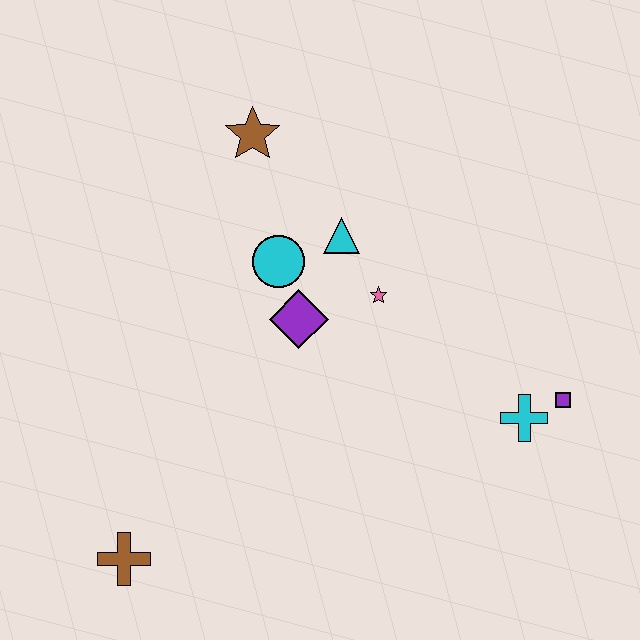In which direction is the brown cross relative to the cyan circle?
The brown cross is below the cyan circle.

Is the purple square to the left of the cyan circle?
No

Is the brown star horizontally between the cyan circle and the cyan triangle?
No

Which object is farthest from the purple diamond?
The brown cross is farthest from the purple diamond.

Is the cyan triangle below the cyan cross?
No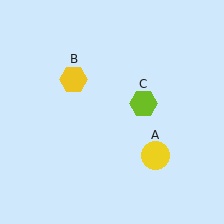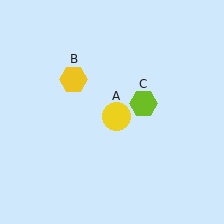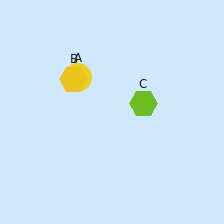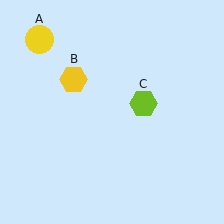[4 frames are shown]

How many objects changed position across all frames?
1 object changed position: yellow circle (object A).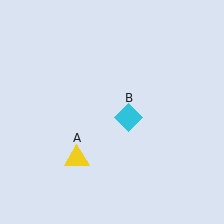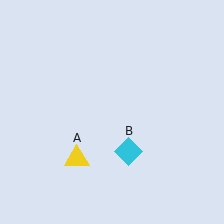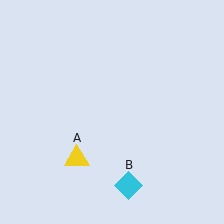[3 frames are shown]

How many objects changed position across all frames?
1 object changed position: cyan diamond (object B).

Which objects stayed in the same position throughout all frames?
Yellow triangle (object A) remained stationary.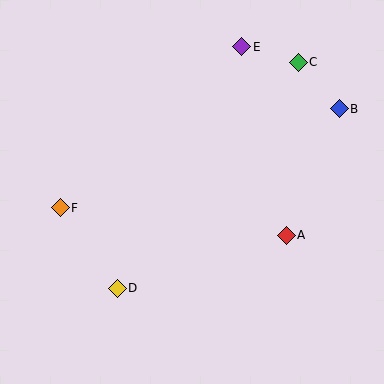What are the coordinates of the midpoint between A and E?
The midpoint between A and E is at (264, 141).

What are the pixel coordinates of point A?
Point A is at (286, 235).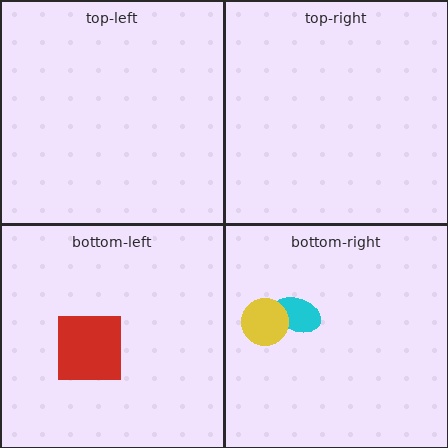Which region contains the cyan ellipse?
The bottom-right region.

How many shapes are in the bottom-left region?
1.